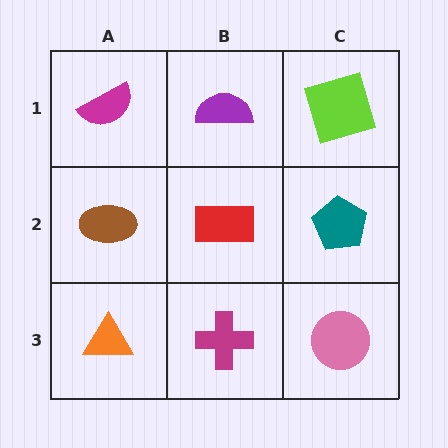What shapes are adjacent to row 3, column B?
A red rectangle (row 2, column B), an orange triangle (row 3, column A), a pink circle (row 3, column C).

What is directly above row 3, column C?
A teal pentagon.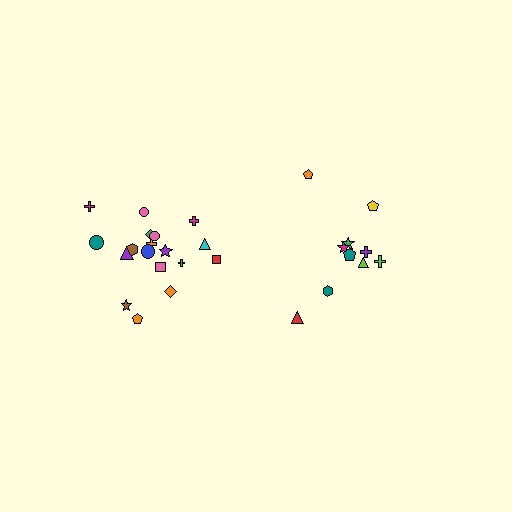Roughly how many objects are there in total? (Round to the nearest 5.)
Roughly 30 objects in total.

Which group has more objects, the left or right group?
The left group.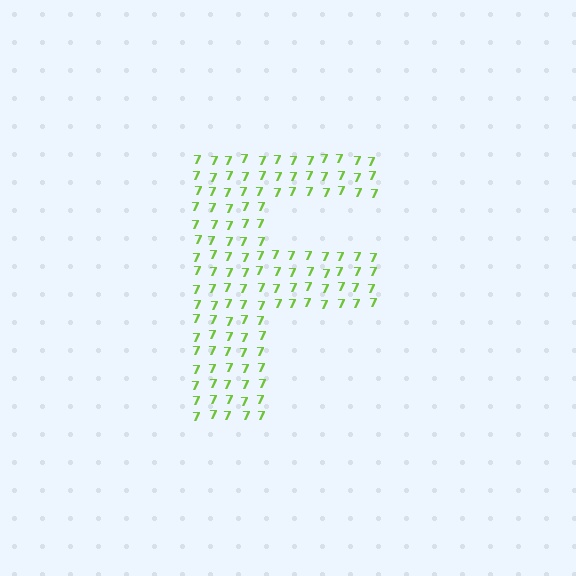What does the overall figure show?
The overall figure shows the letter F.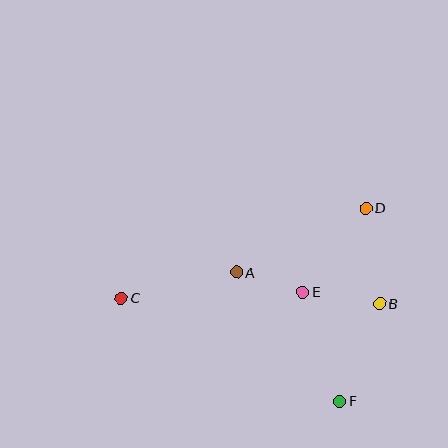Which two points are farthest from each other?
Points C and D are farthest from each other.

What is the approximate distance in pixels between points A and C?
The distance between A and C is approximately 118 pixels.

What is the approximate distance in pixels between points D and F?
The distance between D and F is approximately 195 pixels.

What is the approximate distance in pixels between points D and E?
The distance between D and E is approximately 105 pixels.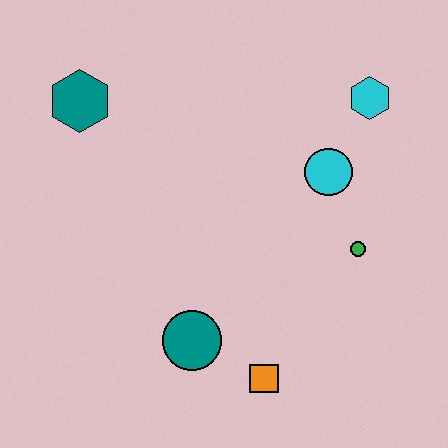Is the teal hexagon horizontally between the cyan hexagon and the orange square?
No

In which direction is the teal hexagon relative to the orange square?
The teal hexagon is above the orange square.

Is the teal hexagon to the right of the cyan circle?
No